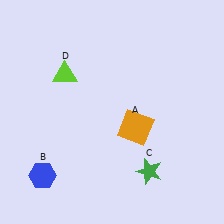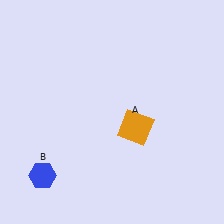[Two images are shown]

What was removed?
The lime triangle (D), the green star (C) were removed in Image 2.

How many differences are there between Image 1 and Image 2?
There are 2 differences between the two images.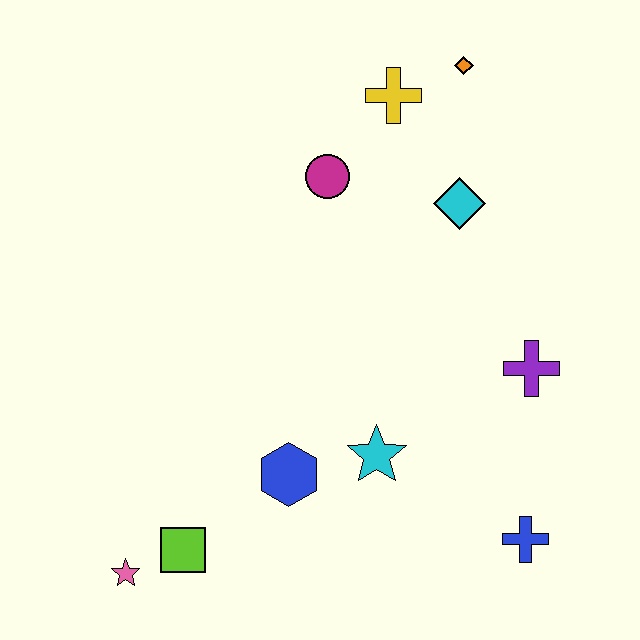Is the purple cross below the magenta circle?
Yes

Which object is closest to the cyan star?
The blue hexagon is closest to the cyan star.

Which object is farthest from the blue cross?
The orange diamond is farthest from the blue cross.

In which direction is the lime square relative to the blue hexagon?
The lime square is to the left of the blue hexagon.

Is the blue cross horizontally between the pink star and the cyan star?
No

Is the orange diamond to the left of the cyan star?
No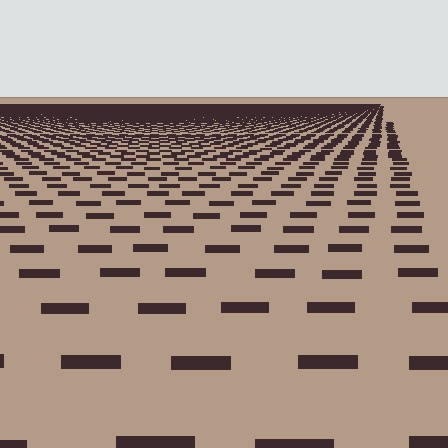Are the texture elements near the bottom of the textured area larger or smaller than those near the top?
Larger. Near the bottom, elements are closer to the viewer and appear at a bigger on-screen size.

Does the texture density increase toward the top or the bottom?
Density increases toward the top.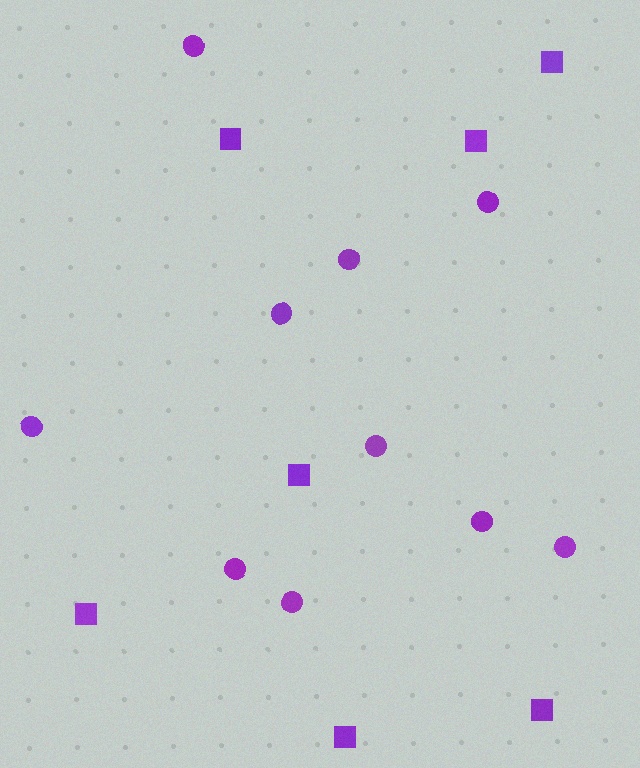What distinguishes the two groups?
There are 2 groups: one group of squares (7) and one group of circles (10).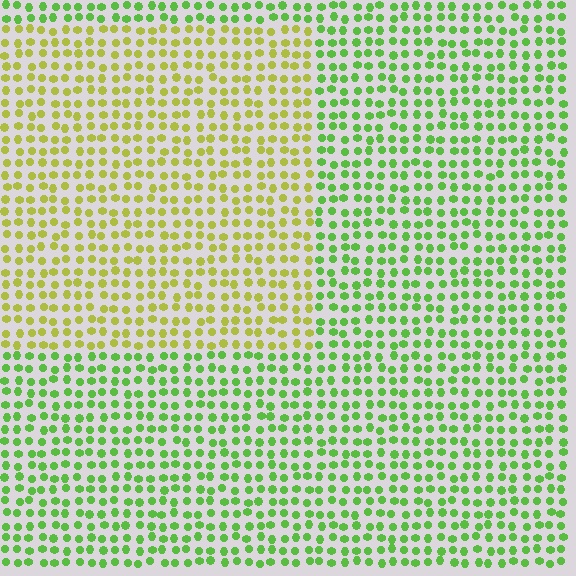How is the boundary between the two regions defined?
The boundary is defined purely by a slight shift in hue (about 41 degrees). Spacing, size, and orientation are identical on both sides.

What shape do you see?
I see a rectangle.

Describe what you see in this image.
The image is filled with small lime elements in a uniform arrangement. A rectangle-shaped region is visible where the elements are tinted to a slightly different hue, forming a subtle color boundary.